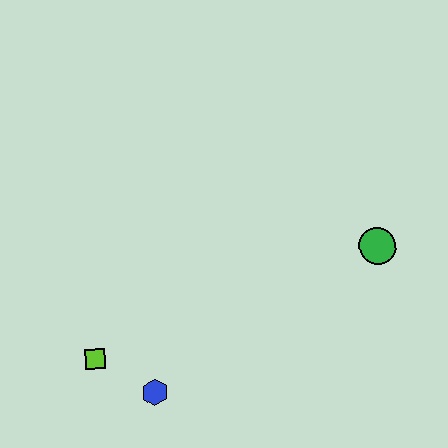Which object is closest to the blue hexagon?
The lime square is closest to the blue hexagon.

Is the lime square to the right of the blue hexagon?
No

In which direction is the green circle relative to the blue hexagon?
The green circle is to the right of the blue hexagon.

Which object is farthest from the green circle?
The lime square is farthest from the green circle.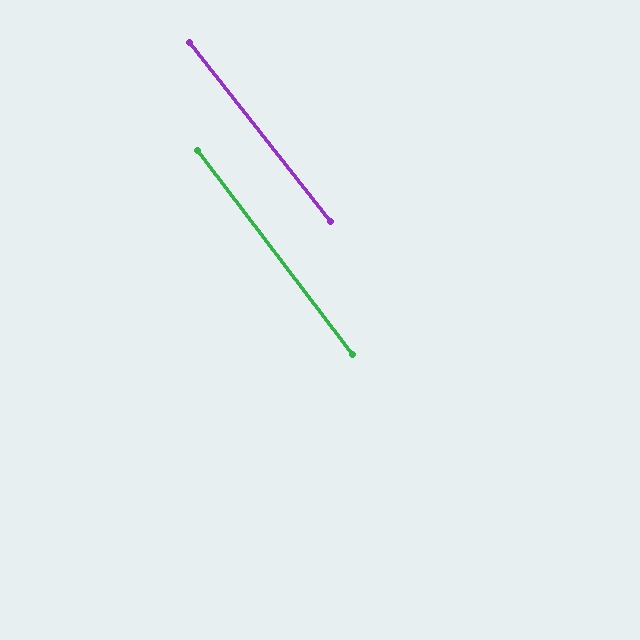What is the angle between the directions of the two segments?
Approximately 1 degree.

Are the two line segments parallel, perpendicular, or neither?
Parallel — their directions differ by only 0.9°.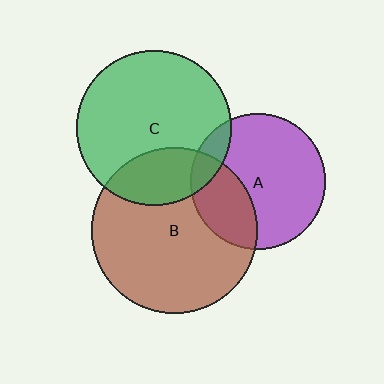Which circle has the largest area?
Circle B (brown).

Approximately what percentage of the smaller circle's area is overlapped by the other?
Approximately 10%.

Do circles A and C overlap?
Yes.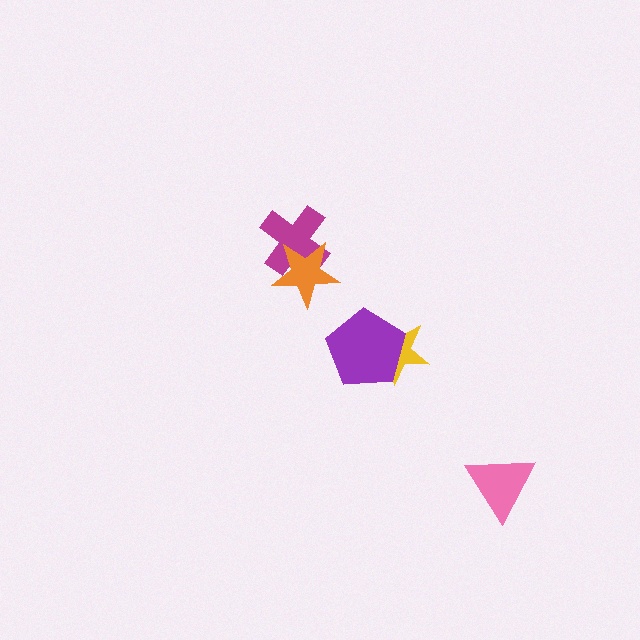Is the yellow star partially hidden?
Yes, it is partially covered by another shape.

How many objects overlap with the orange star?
1 object overlaps with the orange star.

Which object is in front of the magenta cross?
The orange star is in front of the magenta cross.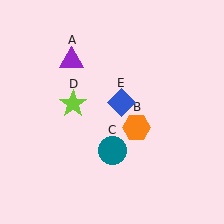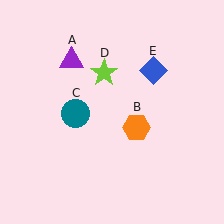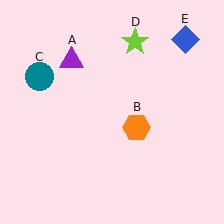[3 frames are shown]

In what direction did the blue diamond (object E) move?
The blue diamond (object E) moved up and to the right.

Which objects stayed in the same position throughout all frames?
Purple triangle (object A) and orange hexagon (object B) remained stationary.